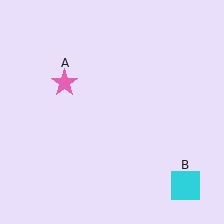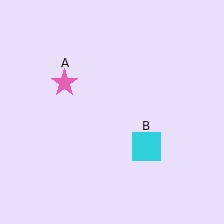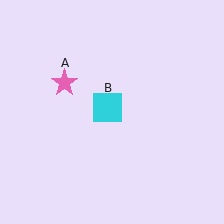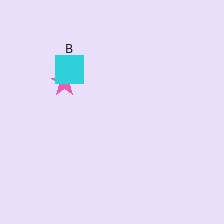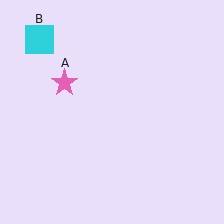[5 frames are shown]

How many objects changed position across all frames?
1 object changed position: cyan square (object B).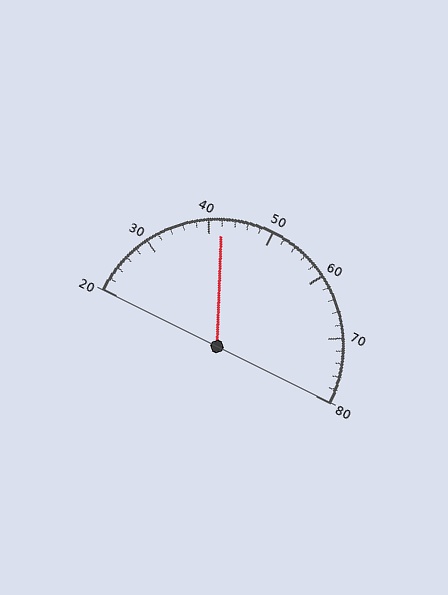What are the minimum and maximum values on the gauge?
The gauge ranges from 20 to 80.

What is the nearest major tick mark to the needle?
The nearest major tick mark is 40.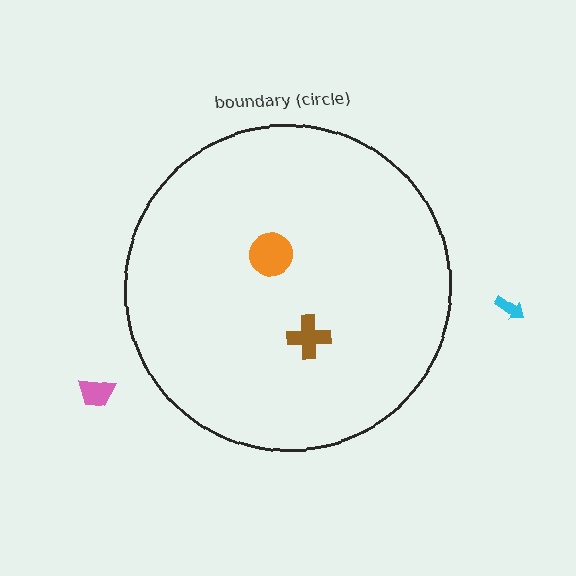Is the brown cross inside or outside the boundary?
Inside.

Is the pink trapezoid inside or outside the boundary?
Outside.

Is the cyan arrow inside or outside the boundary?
Outside.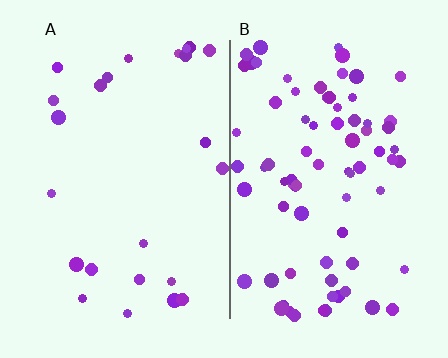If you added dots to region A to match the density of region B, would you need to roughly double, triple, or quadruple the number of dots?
Approximately triple.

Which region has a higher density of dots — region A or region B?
B (the right).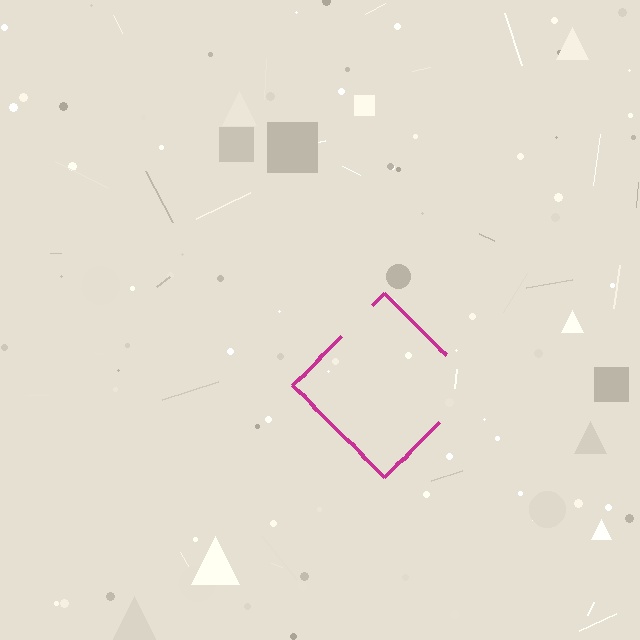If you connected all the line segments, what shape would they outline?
They would outline a diamond.